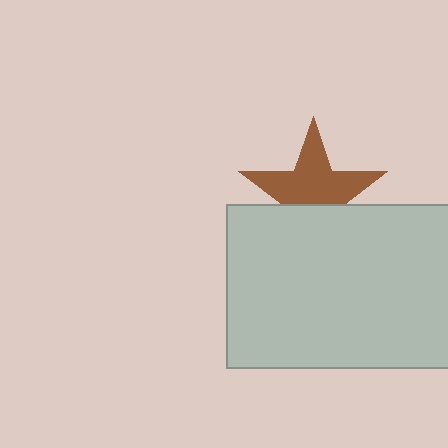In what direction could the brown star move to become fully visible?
The brown star could move up. That would shift it out from behind the light gray rectangle entirely.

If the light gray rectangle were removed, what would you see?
You would see the complete brown star.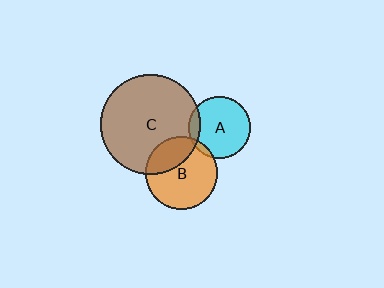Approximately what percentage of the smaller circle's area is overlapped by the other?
Approximately 5%.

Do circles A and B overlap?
Yes.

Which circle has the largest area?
Circle C (brown).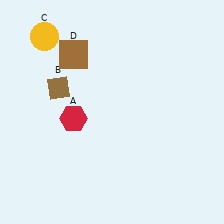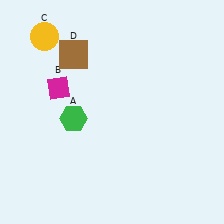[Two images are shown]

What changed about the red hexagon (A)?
In Image 1, A is red. In Image 2, it changed to green.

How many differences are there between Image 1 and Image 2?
There are 2 differences between the two images.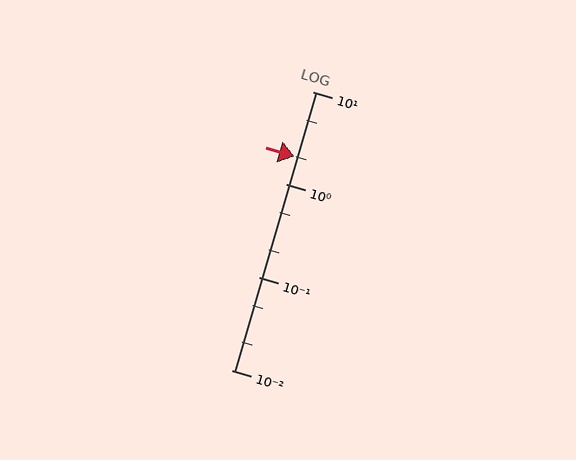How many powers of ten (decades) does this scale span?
The scale spans 3 decades, from 0.01 to 10.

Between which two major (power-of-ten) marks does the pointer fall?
The pointer is between 1 and 10.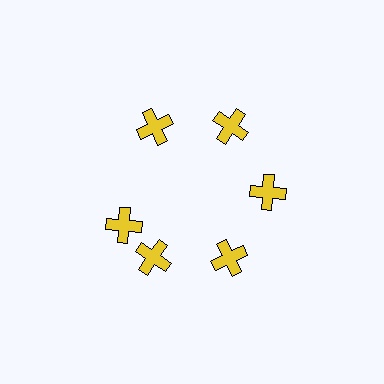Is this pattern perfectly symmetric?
No. The 6 yellow crosses are arranged in a ring, but one element near the 9 o'clock position is rotated out of alignment along the ring, breaking the 6-fold rotational symmetry.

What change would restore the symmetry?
The symmetry would be restored by rotating it back into even spacing with its neighbors so that all 6 crosses sit at equal angles and equal distance from the center.